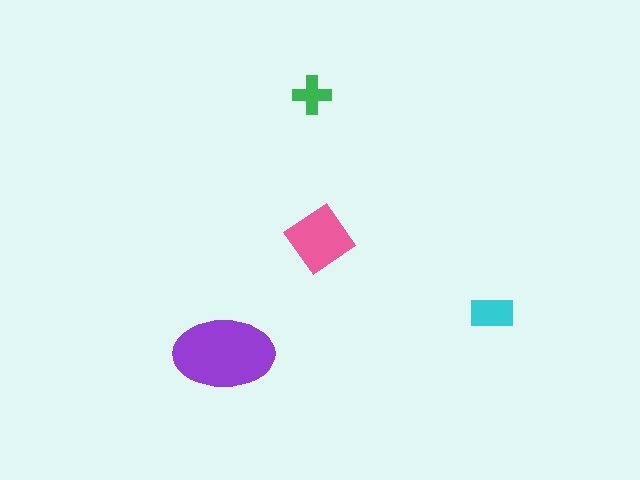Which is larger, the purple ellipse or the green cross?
The purple ellipse.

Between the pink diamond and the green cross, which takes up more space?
The pink diamond.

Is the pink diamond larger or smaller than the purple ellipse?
Smaller.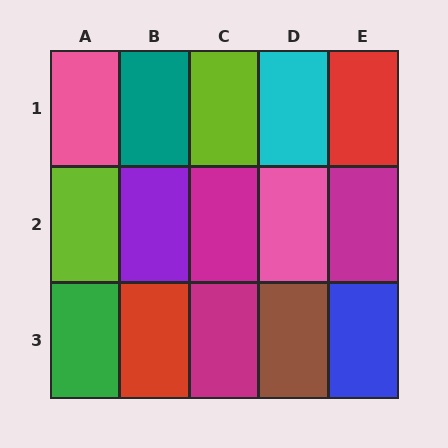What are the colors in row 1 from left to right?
Pink, teal, lime, cyan, red.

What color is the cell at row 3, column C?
Magenta.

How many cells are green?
1 cell is green.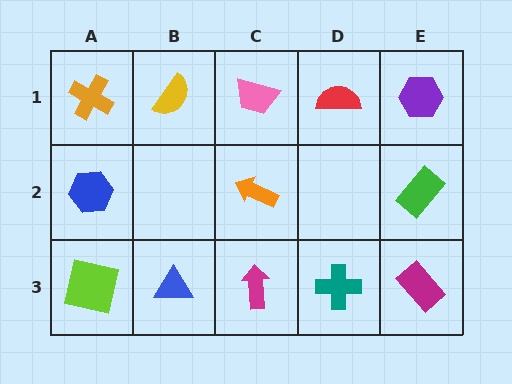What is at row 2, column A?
A blue hexagon.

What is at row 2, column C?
An orange arrow.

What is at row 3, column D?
A teal cross.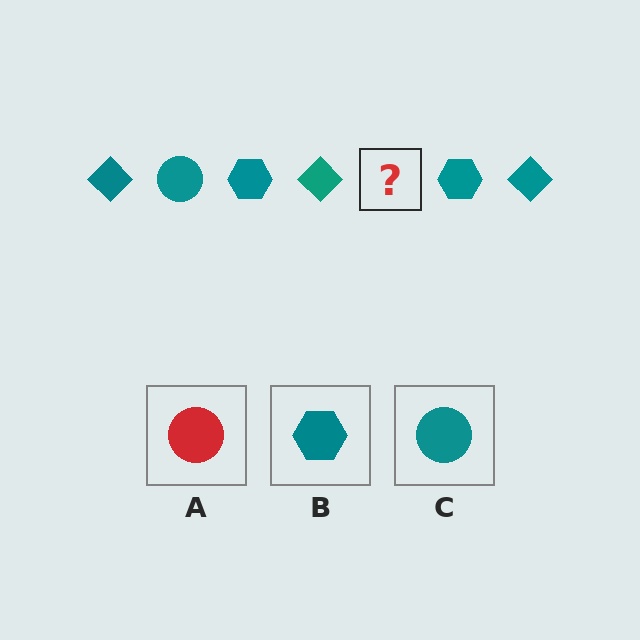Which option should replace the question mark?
Option C.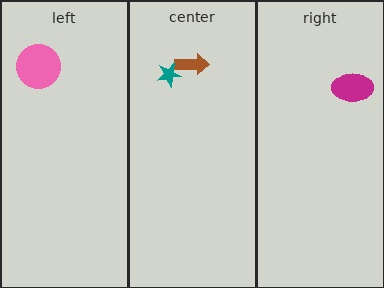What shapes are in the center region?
The brown arrow, the teal star.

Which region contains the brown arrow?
The center region.